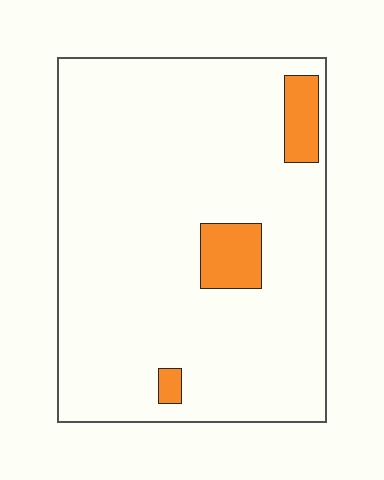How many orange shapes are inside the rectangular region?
3.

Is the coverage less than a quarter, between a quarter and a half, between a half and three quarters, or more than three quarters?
Less than a quarter.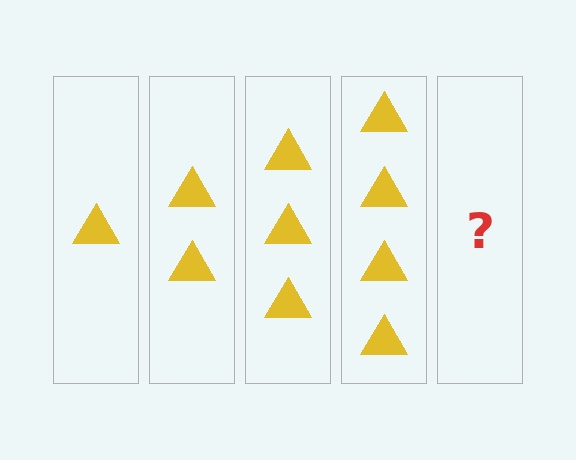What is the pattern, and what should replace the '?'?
The pattern is that each step adds one more triangle. The '?' should be 5 triangles.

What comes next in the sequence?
The next element should be 5 triangles.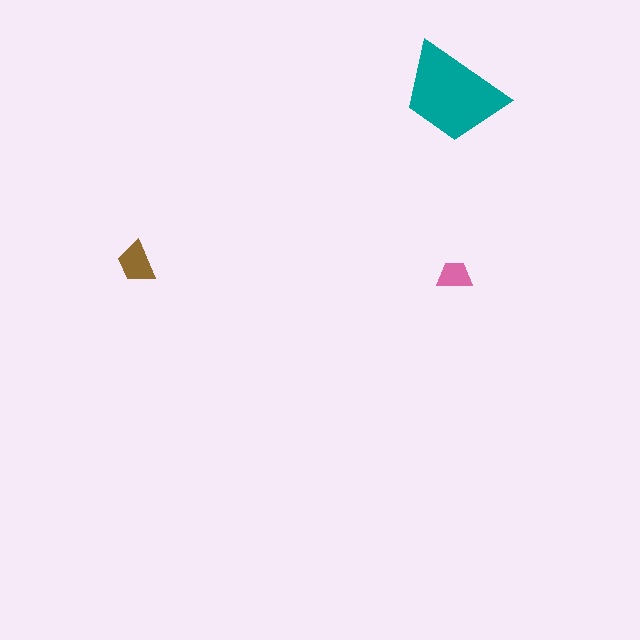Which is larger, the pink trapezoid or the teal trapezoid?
The teal one.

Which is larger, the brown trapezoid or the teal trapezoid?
The teal one.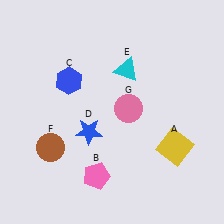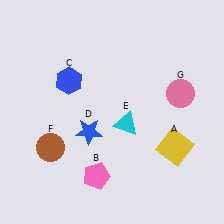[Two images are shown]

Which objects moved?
The objects that moved are: the cyan triangle (E), the pink circle (G).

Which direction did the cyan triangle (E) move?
The cyan triangle (E) moved down.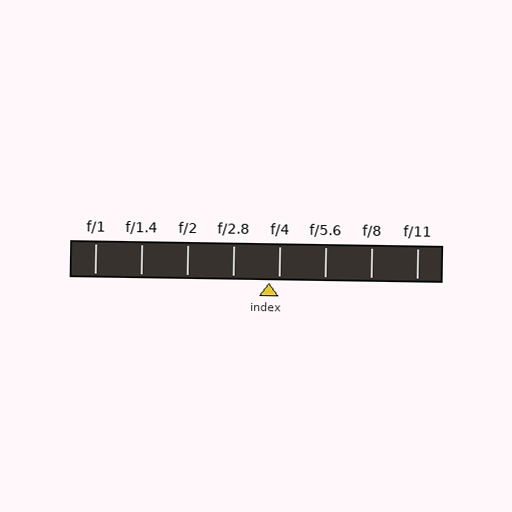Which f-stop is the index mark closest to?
The index mark is closest to f/4.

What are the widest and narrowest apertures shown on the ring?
The widest aperture shown is f/1 and the narrowest is f/11.